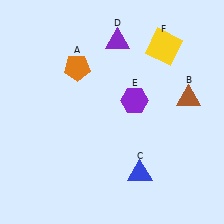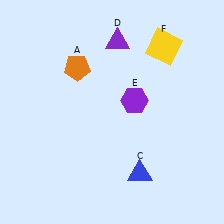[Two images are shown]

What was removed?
The brown triangle (B) was removed in Image 2.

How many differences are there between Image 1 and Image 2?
There is 1 difference between the two images.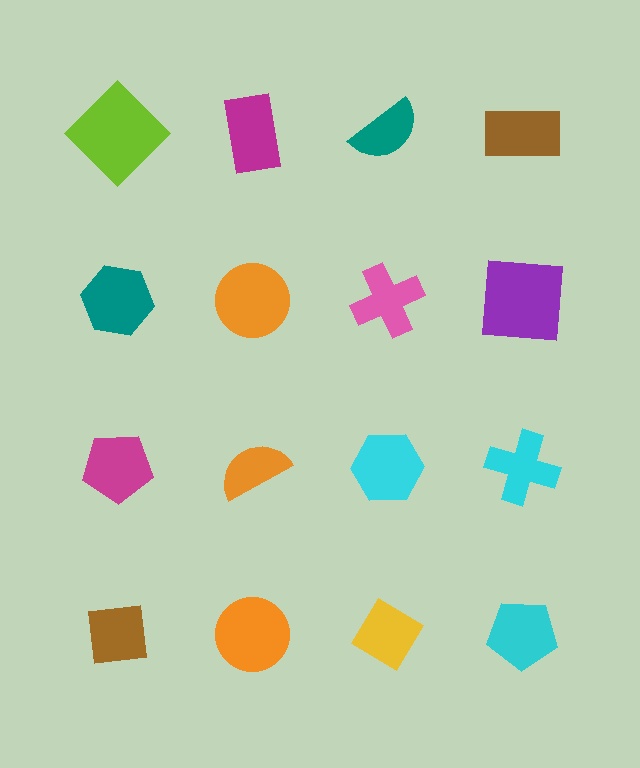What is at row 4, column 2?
An orange circle.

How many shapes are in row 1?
4 shapes.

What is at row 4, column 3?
A yellow diamond.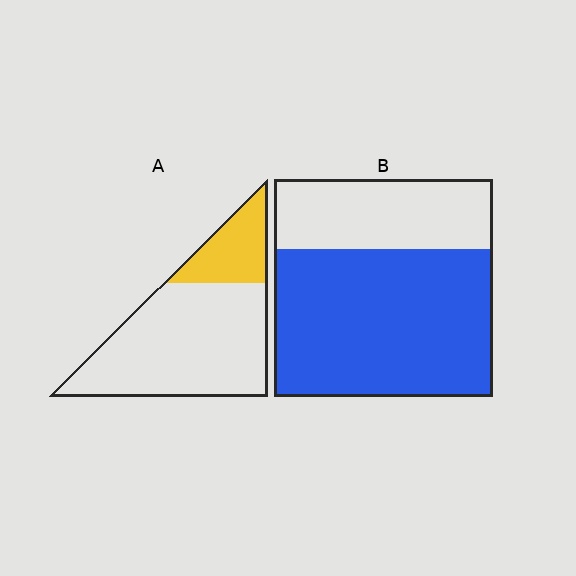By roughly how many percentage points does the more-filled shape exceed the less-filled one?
By roughly 45 percentage points (B over A).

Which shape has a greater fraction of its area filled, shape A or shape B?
Shape B.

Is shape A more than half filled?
No.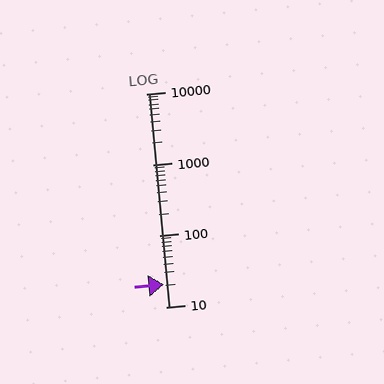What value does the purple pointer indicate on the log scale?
The pointer indicates approximately 21.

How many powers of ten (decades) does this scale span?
The scale spans 3 decades, from 10 to 10000.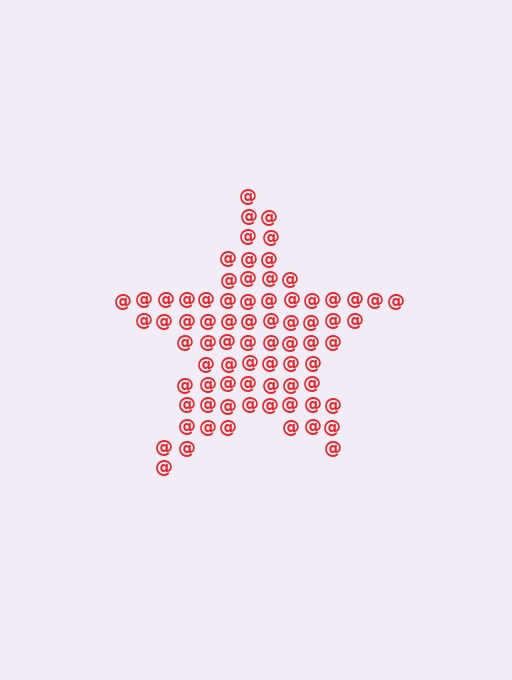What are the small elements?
The small elements are at signs.